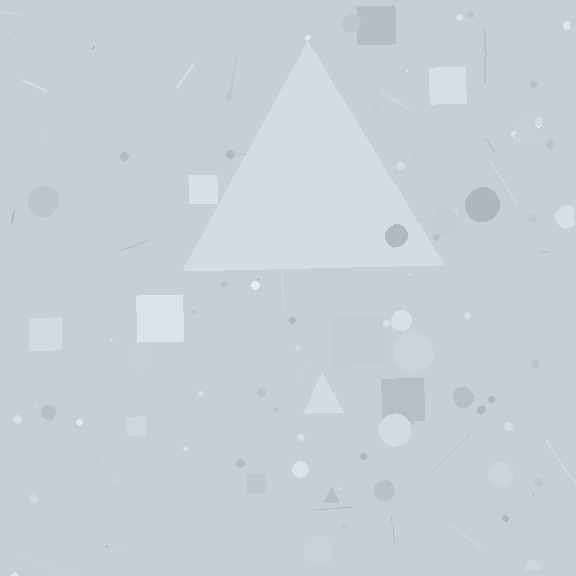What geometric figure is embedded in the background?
A triangle is embedded in the background.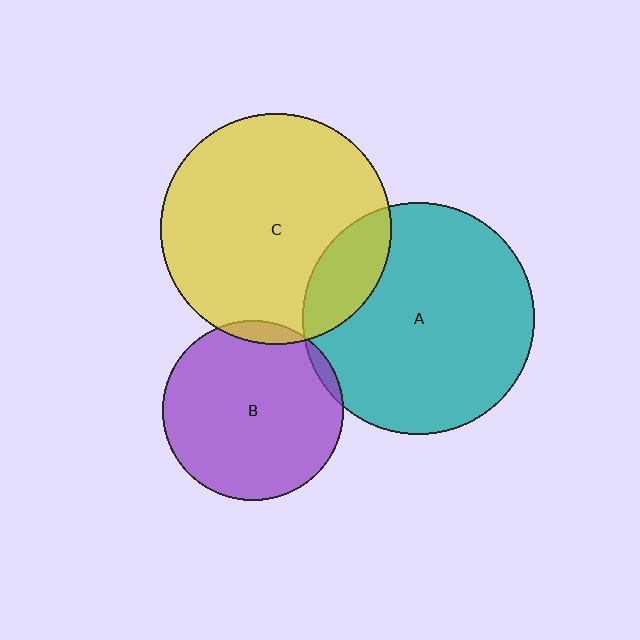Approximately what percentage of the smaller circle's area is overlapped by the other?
Approximately 5%.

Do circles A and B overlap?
Yes.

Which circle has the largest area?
Circle A (teal).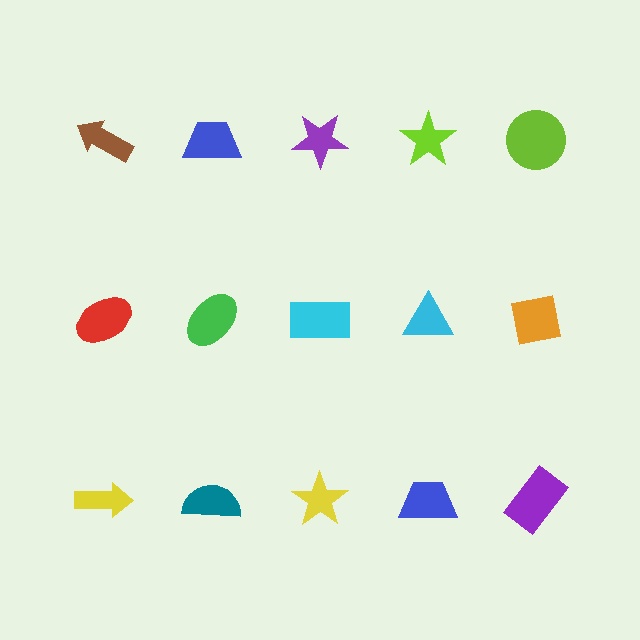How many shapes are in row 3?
5 shapes.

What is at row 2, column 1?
A red ellipse.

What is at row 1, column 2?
A blue trapezoid.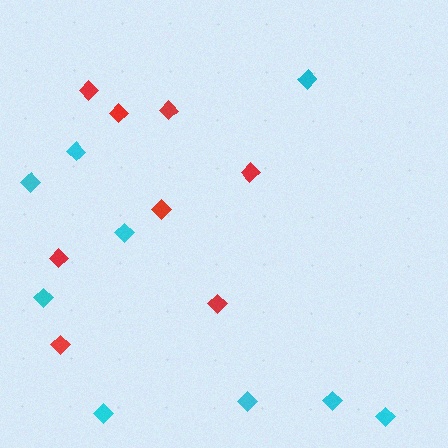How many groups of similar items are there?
There are 2 groups: one group of cyan diamonds (9) and one group of red diamonds (8).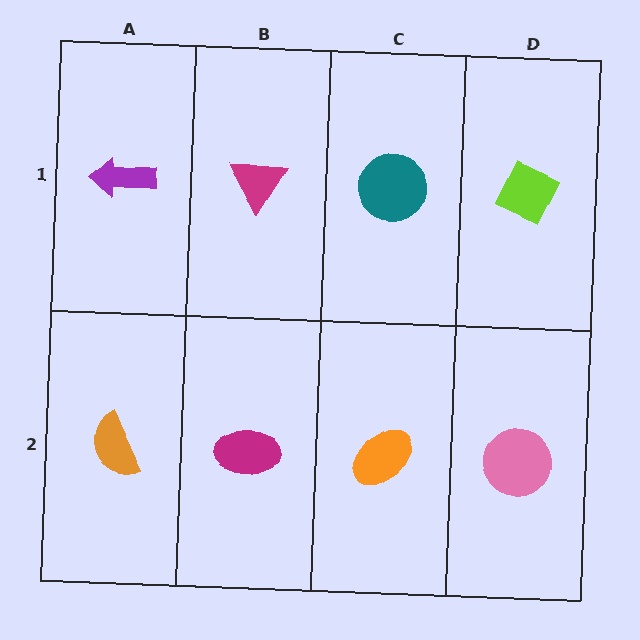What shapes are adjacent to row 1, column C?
An orange ellipse (row 2, column C), a magenta triangle (row 1, column B), a lime diamond (row 1, column D).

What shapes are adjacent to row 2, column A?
A purple arrow (row 1, column A), a magenta ellipse (row 2, column B).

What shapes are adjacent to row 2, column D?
A lime diamond (row 1, column D), an orange ellipse (row 2, column C).